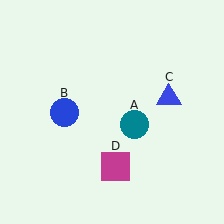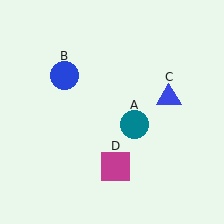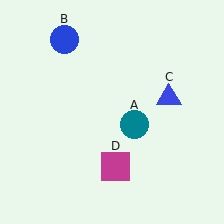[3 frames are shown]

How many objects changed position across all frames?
1 object changed position: blue circle (object B).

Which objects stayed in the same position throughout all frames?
Teal circle (object A) and blue triangle (object C) and magenta square (object D) remained stationary.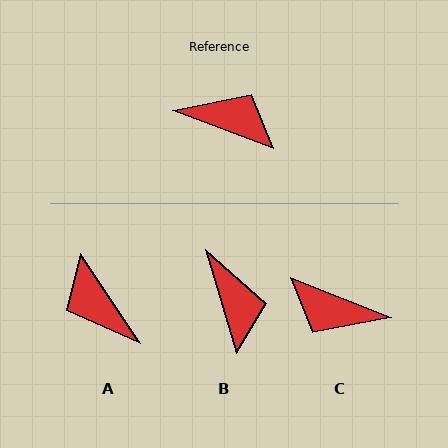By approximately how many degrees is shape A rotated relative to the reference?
Approximately 144 degrees counter-clockwise.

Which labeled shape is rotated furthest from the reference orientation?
C, about 180 degrees away.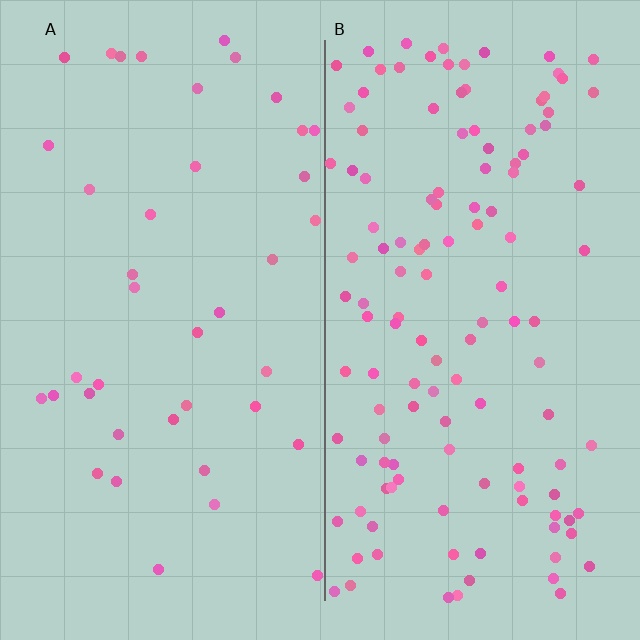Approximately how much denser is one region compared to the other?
Approximately 3.1× — region B over region A.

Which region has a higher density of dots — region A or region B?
B (the right).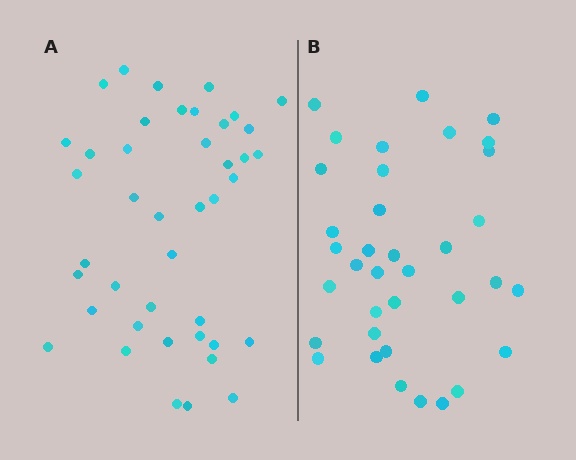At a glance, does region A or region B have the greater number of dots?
Region A (the left region) has more dots.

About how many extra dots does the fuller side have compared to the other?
Region A has about 6 more dots than region B.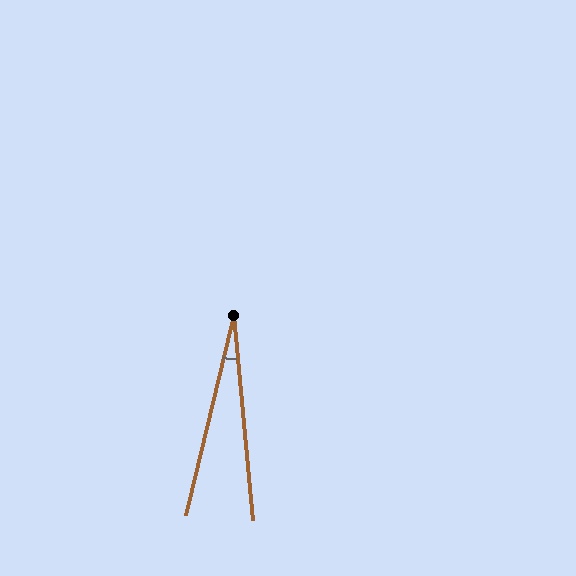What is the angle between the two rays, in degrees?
Approximately 19 degrees.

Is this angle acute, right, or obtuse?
It is acute.